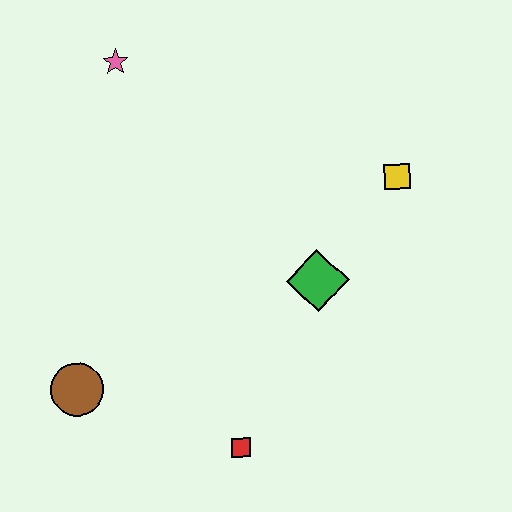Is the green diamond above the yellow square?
No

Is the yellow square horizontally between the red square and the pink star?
No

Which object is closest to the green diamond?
The yellow square is closest to the green diamond.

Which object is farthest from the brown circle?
The yellow square is farthest from the brown circle.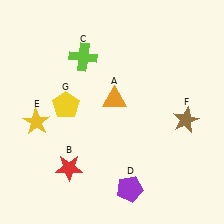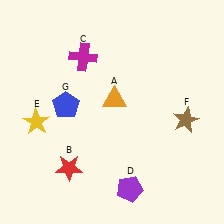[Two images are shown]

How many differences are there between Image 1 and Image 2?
There are 2 differences between the two images.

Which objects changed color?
C changed from lime to magenta. G changed from yellow to blue.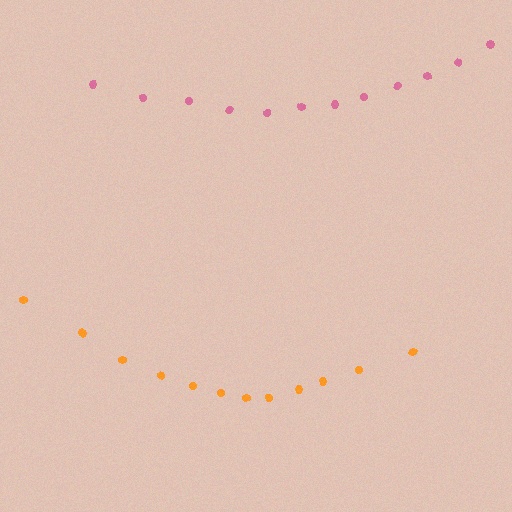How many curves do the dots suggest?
There are 2 distinct paths.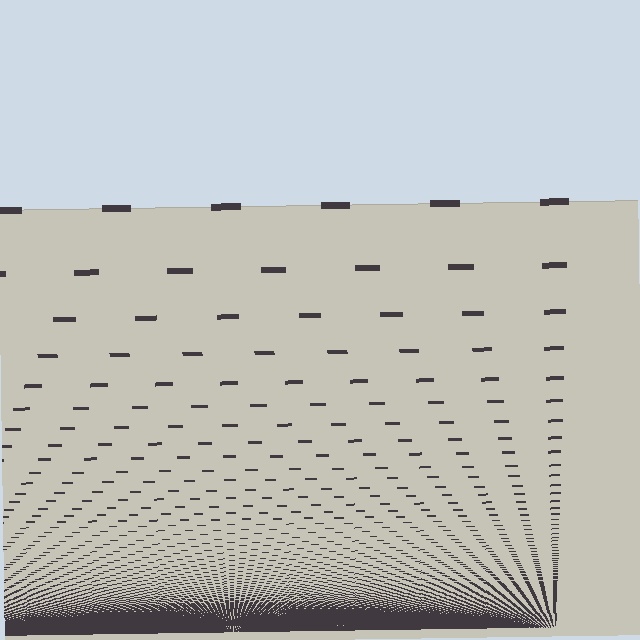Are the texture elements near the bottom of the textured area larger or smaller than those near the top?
Smaller. The gradient is inverted — elements near the bottom are smaller and denser.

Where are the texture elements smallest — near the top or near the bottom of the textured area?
Near the bottom.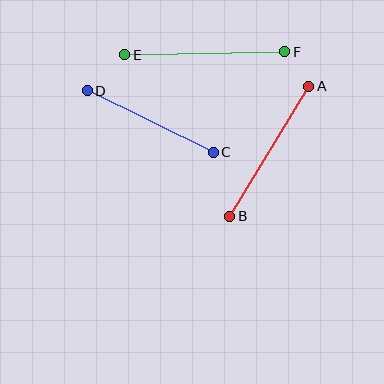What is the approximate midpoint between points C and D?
The midpoint is at approximately (150, 121) pixels.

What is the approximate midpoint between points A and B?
The midpoint is at approximately (269, 151) pixels.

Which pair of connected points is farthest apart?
Points E and F are farthest apart.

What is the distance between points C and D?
The distance is approximately 140 pixels.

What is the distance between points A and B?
The distance is approximately 152 pixels.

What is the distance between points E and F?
The distance is approximately 160 pixels.